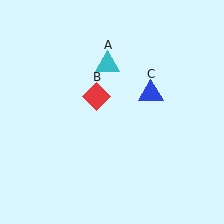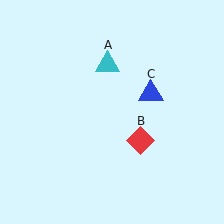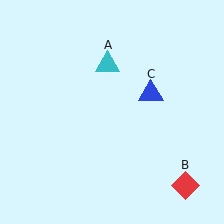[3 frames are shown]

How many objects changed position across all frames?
1 object changed position: red diamond (object B).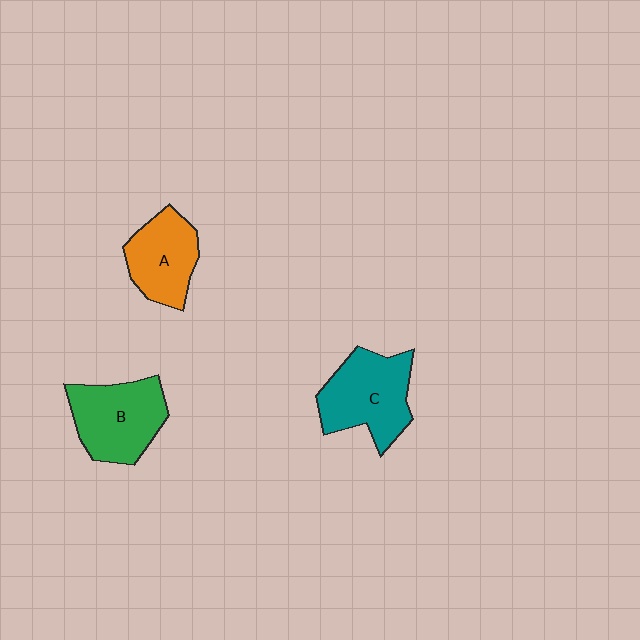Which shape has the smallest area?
Shape A (orange).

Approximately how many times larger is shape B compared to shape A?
Approximately 1.2 times.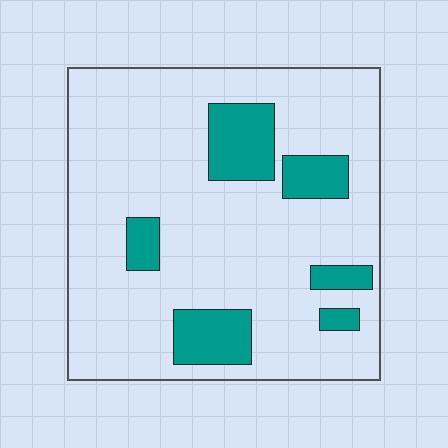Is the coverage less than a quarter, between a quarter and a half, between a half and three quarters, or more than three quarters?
Less than a quarter.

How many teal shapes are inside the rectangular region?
6.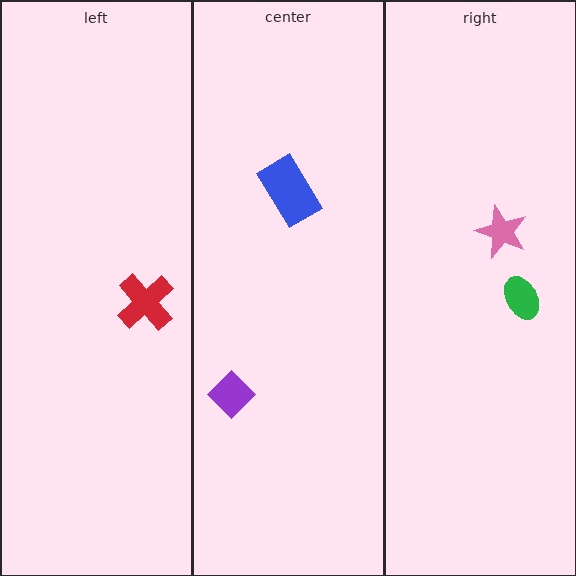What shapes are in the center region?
The blue rectangle, the purple diamond.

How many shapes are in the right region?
2.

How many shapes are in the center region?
2.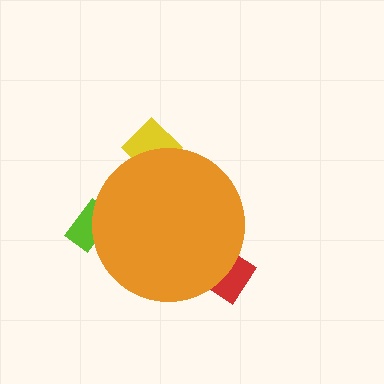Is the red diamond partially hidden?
Yes, the red diamond is partially hidden behind the orange circle.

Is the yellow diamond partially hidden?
Yes, the yellow diamond is partially hidden behind the orange circle.